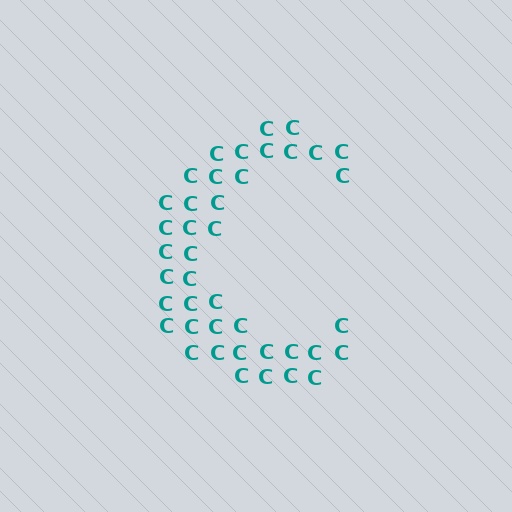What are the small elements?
The small elements are letter C's.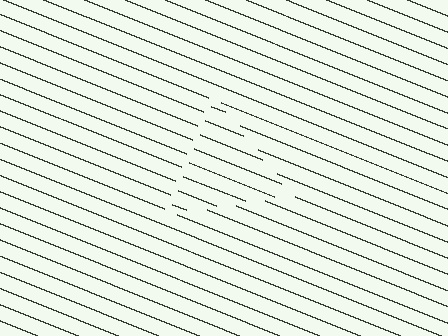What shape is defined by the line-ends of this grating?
An illusory triangle. The interior of the shape contains the same grating, shifted by half a period — the contour is defined by the phase discontinuity where line-ends from the inner and outer gratings abut.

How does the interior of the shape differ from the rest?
The interior of the shape contains the same grating, shifted by half a period — the contour is defined by the phase discontinuity where line-ends from the inner and outer gratings abut.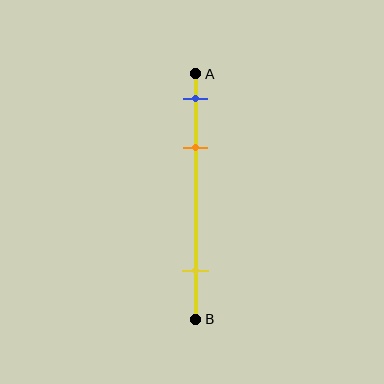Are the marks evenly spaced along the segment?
No, the marks are not evenly spaced.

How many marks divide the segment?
There are 3 marks dividing the segment.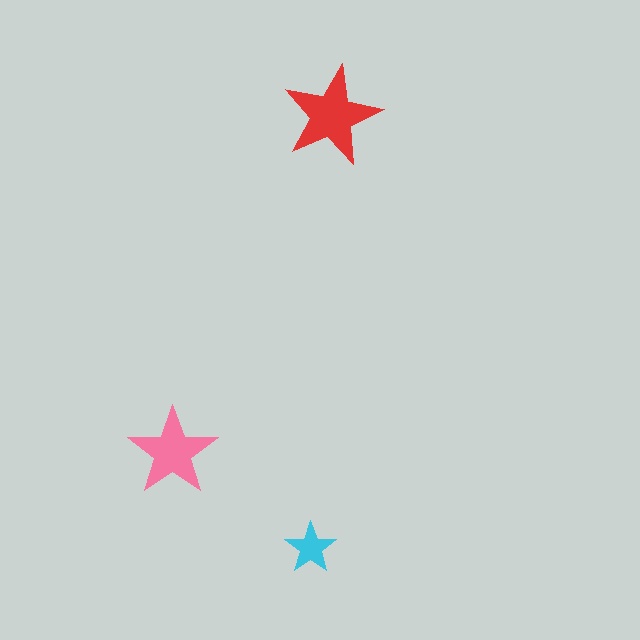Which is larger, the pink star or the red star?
The red one.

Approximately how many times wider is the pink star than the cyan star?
About 1.5 times wider.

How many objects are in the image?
There are 3 objects in the image.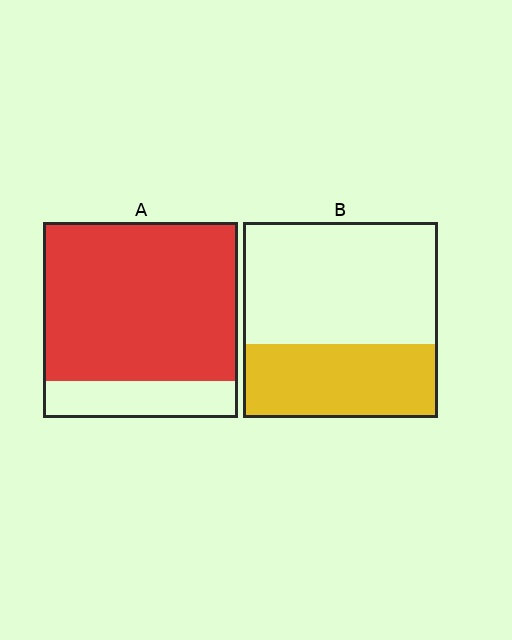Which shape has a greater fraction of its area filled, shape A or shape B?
Shape A.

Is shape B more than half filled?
No.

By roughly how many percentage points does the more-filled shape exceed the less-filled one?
By roughly 45 percentage points (A over B).